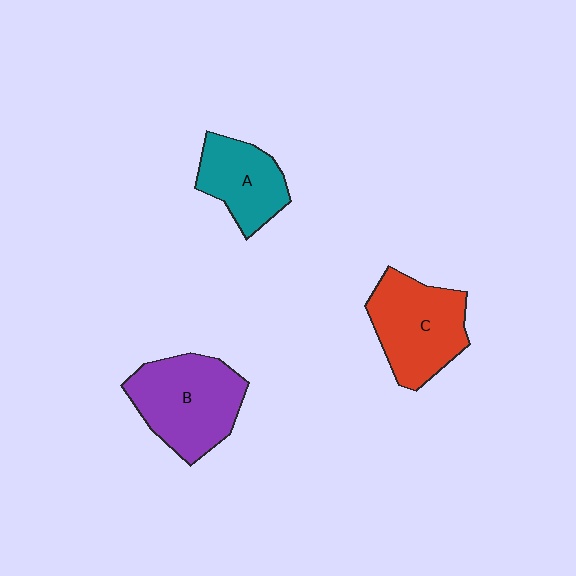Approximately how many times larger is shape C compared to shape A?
Approximately 1.4 times.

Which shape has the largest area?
Shape B (purple).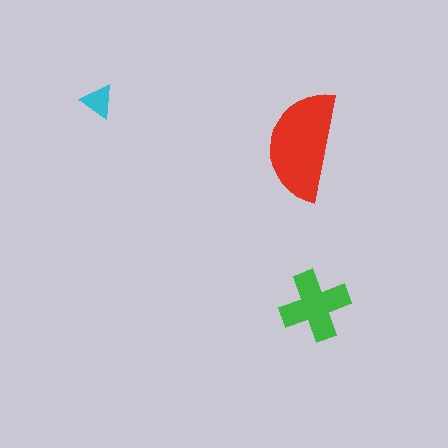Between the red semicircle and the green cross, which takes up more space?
The red semicircle.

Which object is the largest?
The red semicircle.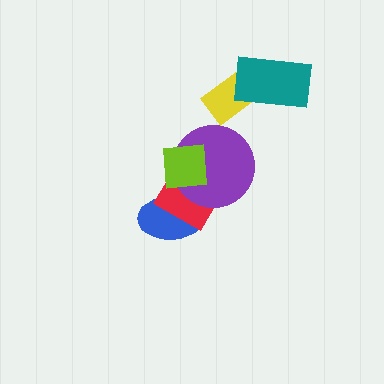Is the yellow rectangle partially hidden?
Yes, it is partially covered by another shape.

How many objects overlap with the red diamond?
3 objects overlap with the red diamond.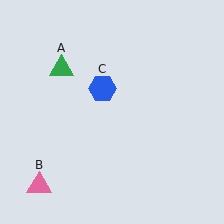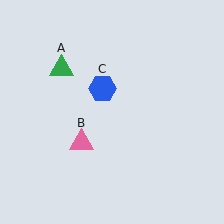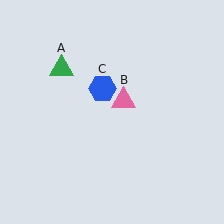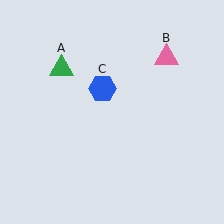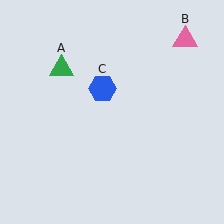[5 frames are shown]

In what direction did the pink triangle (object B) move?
The pink triangle (object B) moved up and to the right.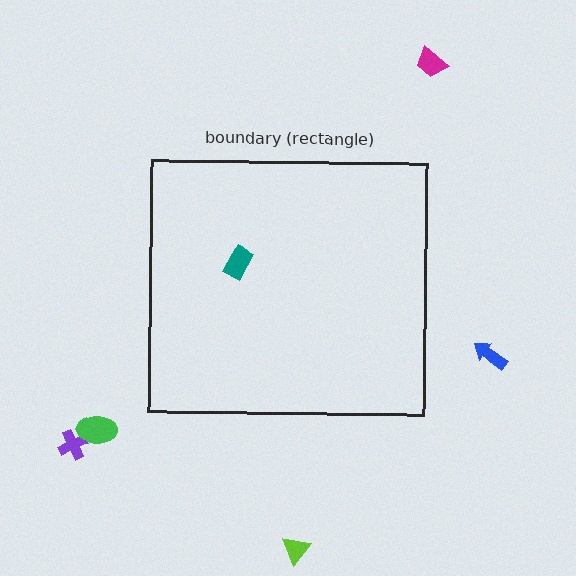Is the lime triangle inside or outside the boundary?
Outside.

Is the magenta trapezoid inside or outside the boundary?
Outside.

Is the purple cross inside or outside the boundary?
Outside.